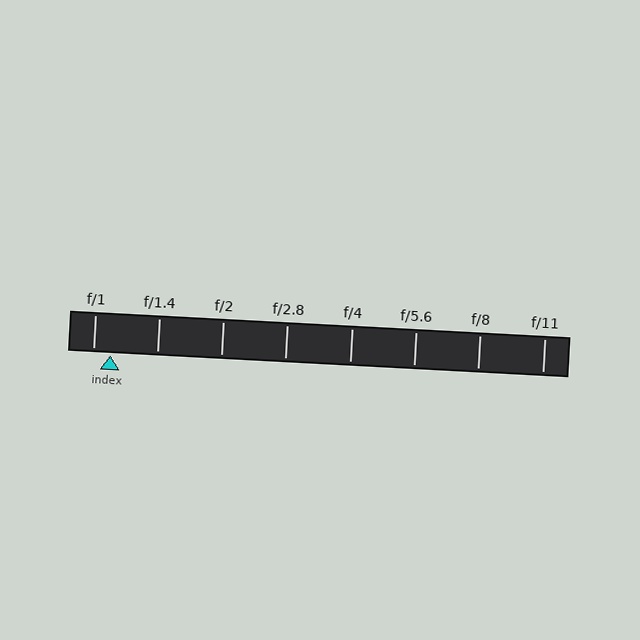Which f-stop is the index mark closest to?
The index mark is closest to f/1.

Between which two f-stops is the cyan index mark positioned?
The index mark is between f/1 and f/1.4.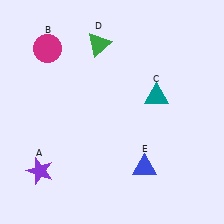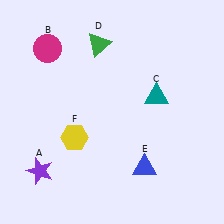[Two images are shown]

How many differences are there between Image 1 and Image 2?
There is 1 difference between the two images.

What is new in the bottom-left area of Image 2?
A yellow hexagon (F) was added in the bottom-left area of Image 2.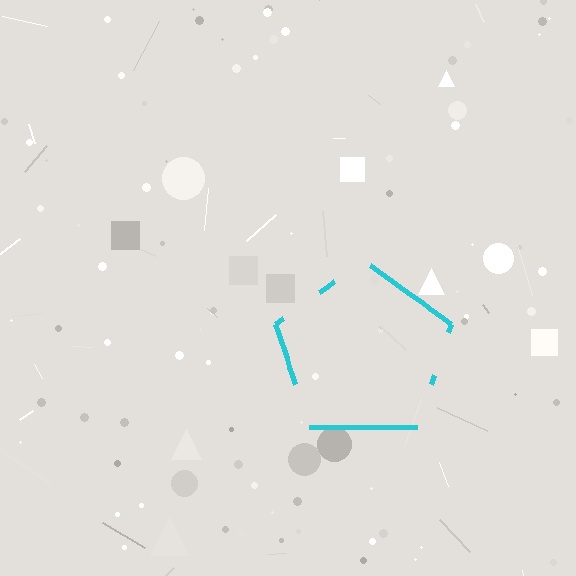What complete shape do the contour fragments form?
The contour fragments form a pentagon.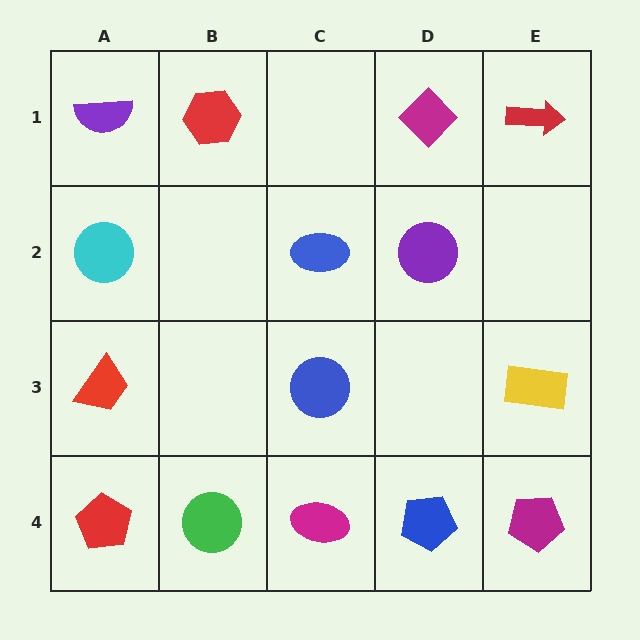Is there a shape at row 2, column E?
No, that cell is empty.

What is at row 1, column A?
A purple semicircle.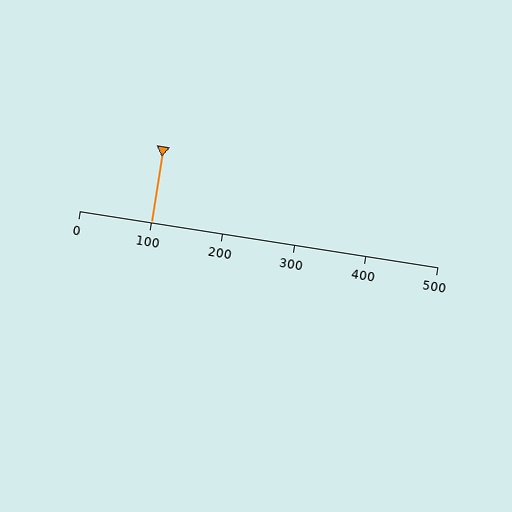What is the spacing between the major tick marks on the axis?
The major ticks are spaced 100 apart.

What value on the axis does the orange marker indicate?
The marker indicates approximately 100.